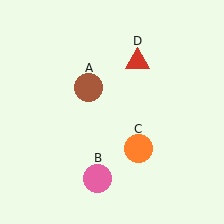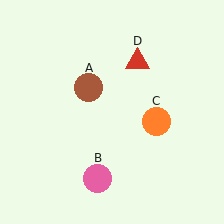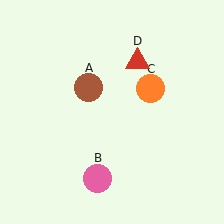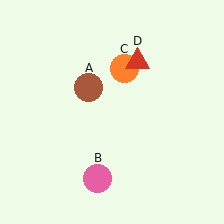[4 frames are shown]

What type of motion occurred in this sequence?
The orange circle (object C) rotated counterclockwise around the center of the scene.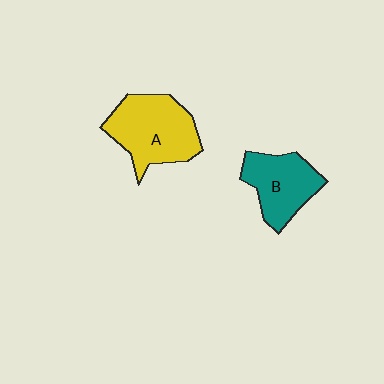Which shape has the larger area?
Shape A (yellow).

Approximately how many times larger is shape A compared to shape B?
Approximately 1.3 times.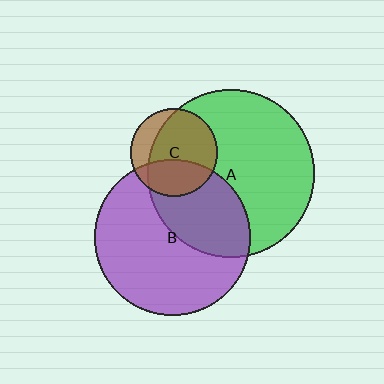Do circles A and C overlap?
Yes.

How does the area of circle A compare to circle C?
Approximately 3.7 times.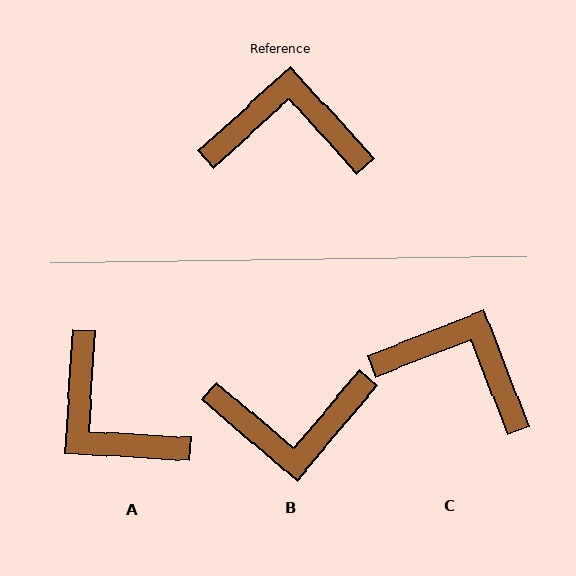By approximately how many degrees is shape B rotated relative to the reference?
Approximately 173 degrees clockwise.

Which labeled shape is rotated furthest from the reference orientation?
B, about 173 degrees away.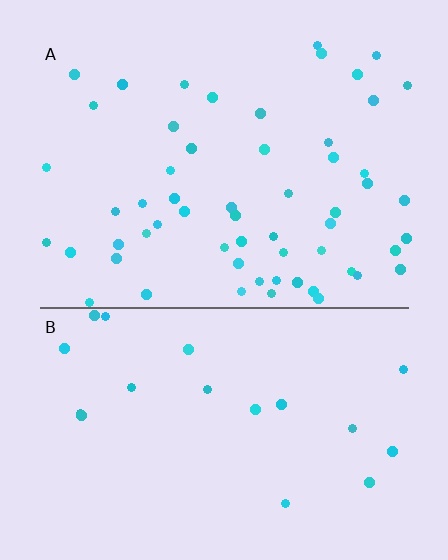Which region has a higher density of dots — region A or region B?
A (the top).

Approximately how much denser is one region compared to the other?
Approximately 3.0× — region A over region B.